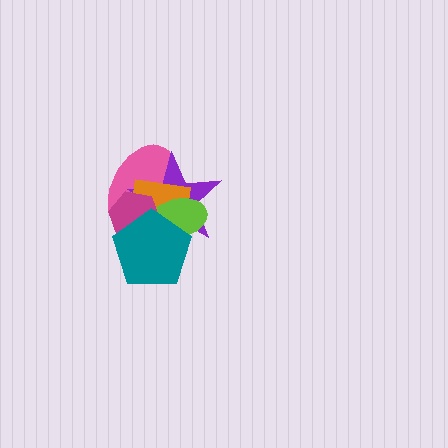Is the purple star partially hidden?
Yes, it is partially covered by another shape.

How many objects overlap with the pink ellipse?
5 objects overlap with the pink ellipse.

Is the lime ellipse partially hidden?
Yes, it is partially covered by another shape.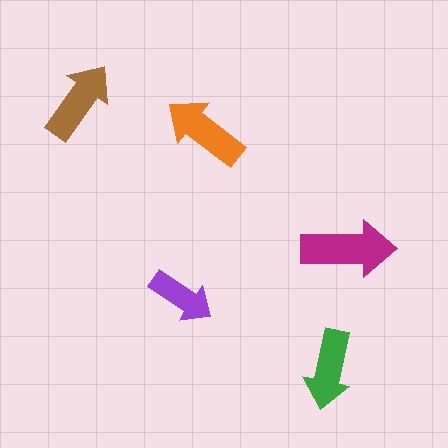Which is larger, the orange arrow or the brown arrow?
The orange one.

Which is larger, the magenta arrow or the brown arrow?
The magenta one.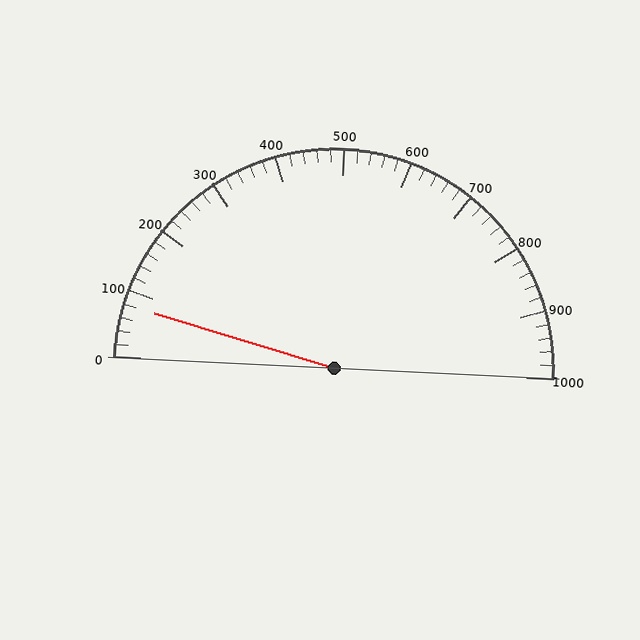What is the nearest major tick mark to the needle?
The nearest major tick mark is 100.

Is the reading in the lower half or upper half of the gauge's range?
The reading is in the lower half of the range (0 to 1000).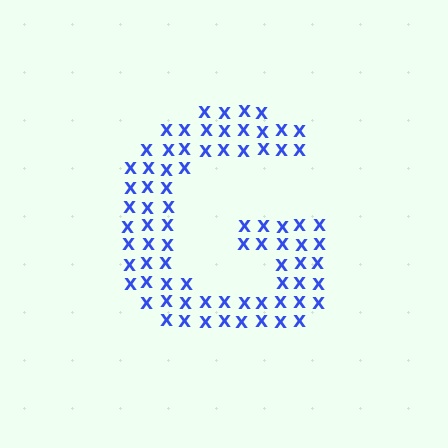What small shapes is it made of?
It is made of small letter X's.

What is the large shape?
The large shape is the letter G.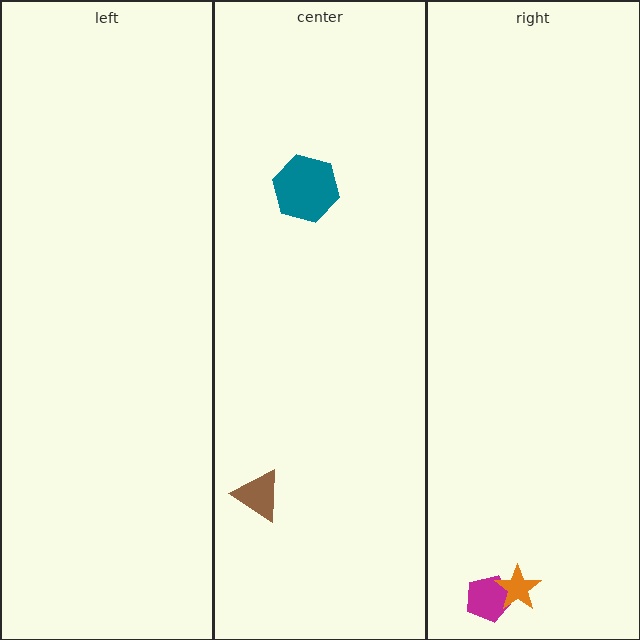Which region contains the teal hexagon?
The center region.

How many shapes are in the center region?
2.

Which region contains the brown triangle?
The center region.